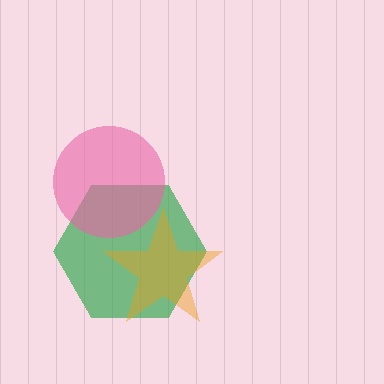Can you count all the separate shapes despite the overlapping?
Yes, there are 3 separate shapes.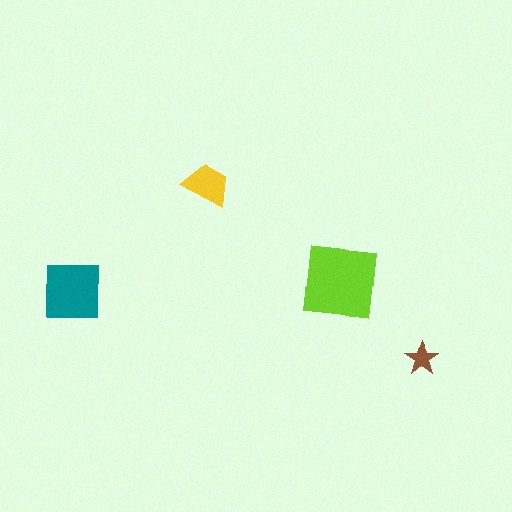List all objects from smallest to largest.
The brown star, the yellow trapezoid, the teal square, the lime square.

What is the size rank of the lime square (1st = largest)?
1st.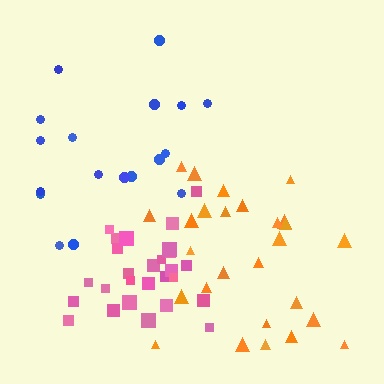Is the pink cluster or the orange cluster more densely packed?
Pink.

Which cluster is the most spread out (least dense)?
Blue.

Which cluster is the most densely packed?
Pink.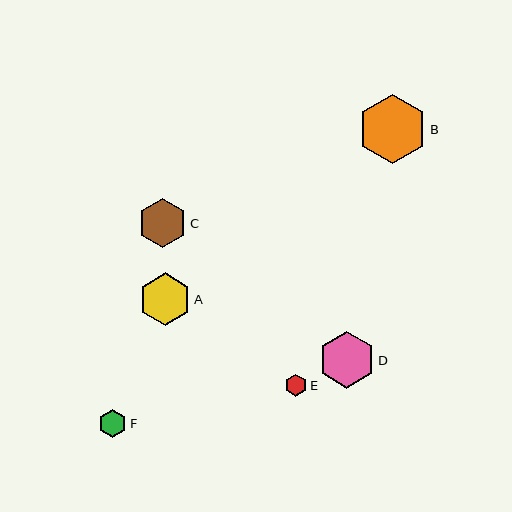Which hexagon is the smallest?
Hexagon E is the smallest with a size of approximately 22 pixels.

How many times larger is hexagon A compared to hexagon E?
Hexagon A is approximately 2.4 times the size of hexagon E.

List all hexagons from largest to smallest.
From largest to smallest: B, D, A, C, F, E.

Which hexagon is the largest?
Hexagon B is the largest with a size of approximately 69 pixels.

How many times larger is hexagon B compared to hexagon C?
Hexagon B is approximately 1.4 times the size of hexagon C.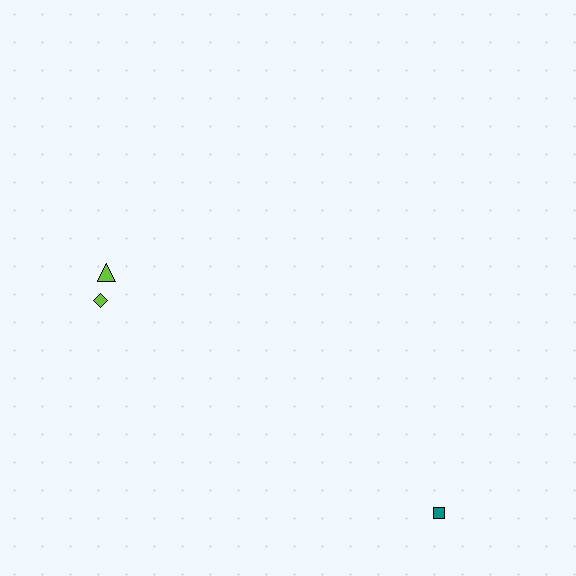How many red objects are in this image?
There are no red objects.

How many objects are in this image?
There are 3 objects.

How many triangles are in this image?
There is 1 triangle.